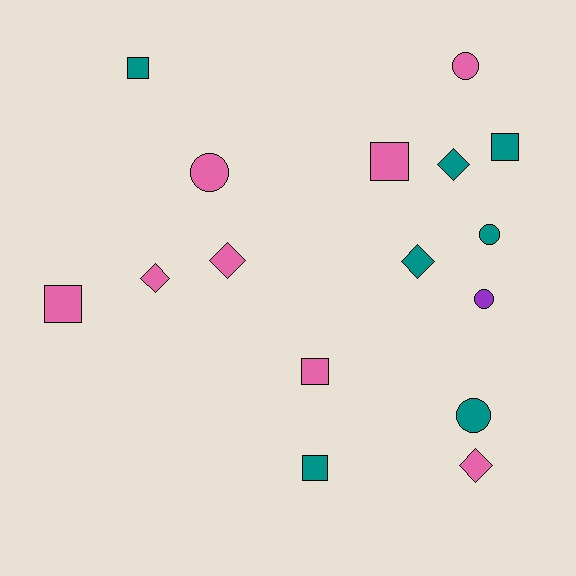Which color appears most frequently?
Pink, with 8 objects.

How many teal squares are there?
There are 3 teal squares.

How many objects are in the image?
There are 16 objects.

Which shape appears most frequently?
Square, with 6 objects.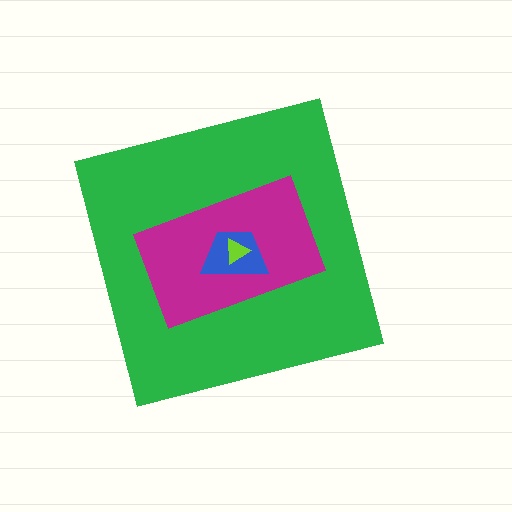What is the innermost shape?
The lime triangle.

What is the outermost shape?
The green square.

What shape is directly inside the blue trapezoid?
The lime triangle.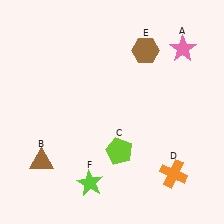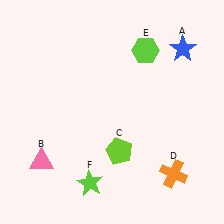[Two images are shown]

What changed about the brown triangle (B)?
In Image 1, B is brown. In Image 2, it changed to pink.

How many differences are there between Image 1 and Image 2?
There are 3 differences between the two images.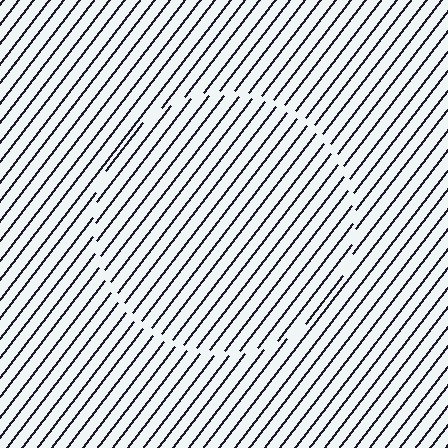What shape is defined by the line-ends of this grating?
An illusory circle. The interior of the shape contains the same grating, shifted by half a period — the contour is defined by the phase discontinuity where line-ends from the inner and outer gratings abut.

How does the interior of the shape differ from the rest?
The interior of the shape contains the same grating, shifted by half a period — the contour is defined by the phase discontinuity where line-ends from the inner and outer gratings abut.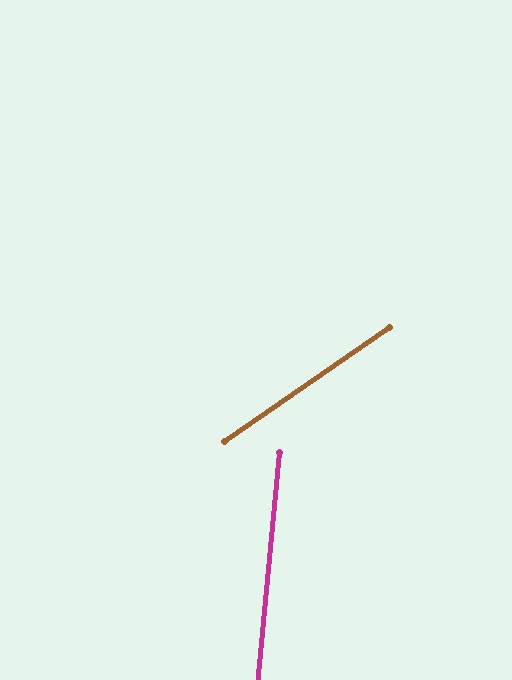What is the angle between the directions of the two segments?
Approximately 50 degrees.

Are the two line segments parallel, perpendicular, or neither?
Neither parallel nor perpendicular — they differ by about 50°.